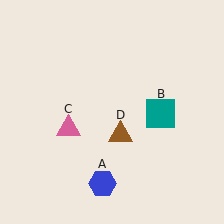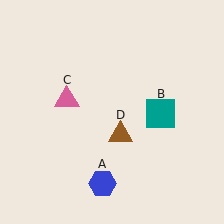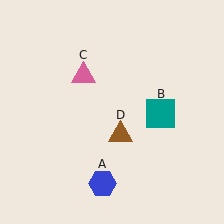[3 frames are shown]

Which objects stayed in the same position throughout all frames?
Blue hexagon (object A) and teal square (object B) and brown triangle (object D) remained stationary.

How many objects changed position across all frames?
1 object changed position: pink triangle (object C).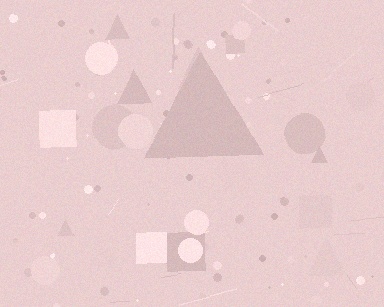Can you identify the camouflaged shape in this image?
The camouflaged shape is a triangle.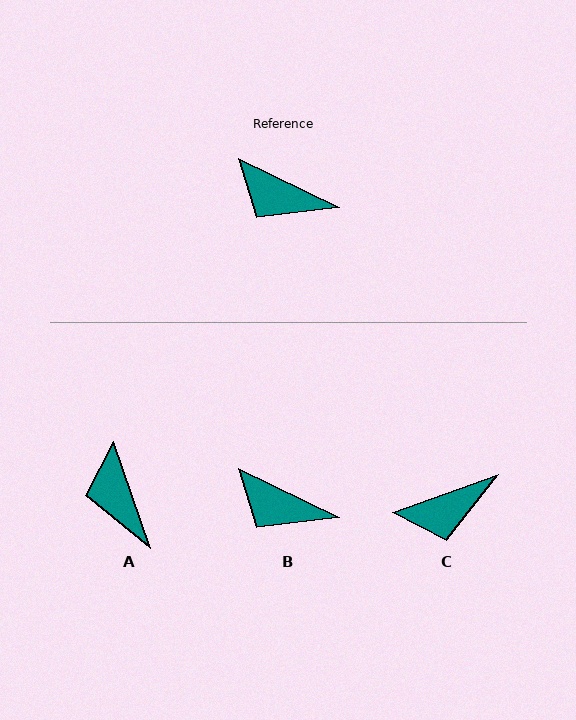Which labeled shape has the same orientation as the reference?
B.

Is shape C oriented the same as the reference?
No, it is off by about 45 degrees.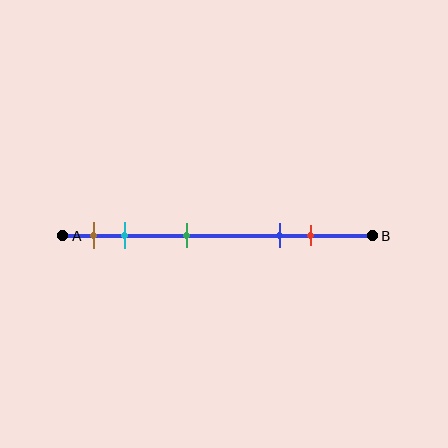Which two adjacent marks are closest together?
The brown and cyan marks are the closest adjacent pair.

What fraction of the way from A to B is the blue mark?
The blue mark is approximately 70% (0.7) of the way from A to B.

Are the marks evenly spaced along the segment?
No, the marks are not evenly spaced.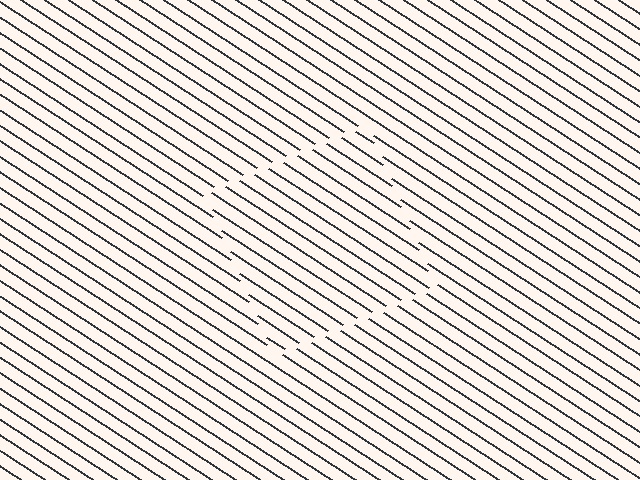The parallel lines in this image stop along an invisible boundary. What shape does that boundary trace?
An illusory square. The interior of the shape contains the same grating, shifted by half a period — the contour is defined by the phase discontinuity where line-ends from the inner and outer gratings abut.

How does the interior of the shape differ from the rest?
The interior of the shape contains the same grating, shifted by half a period — the contour is defined by the phase discontinuity where line-ends from the inner and outer gratings abut.